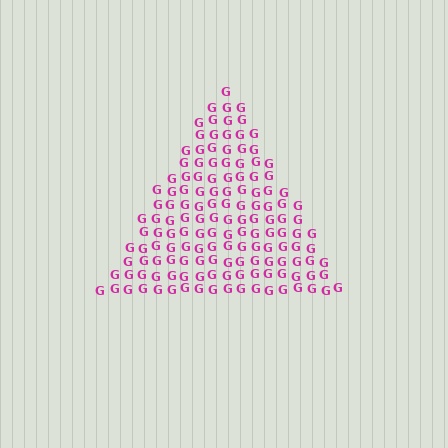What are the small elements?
The small elements are letter G's.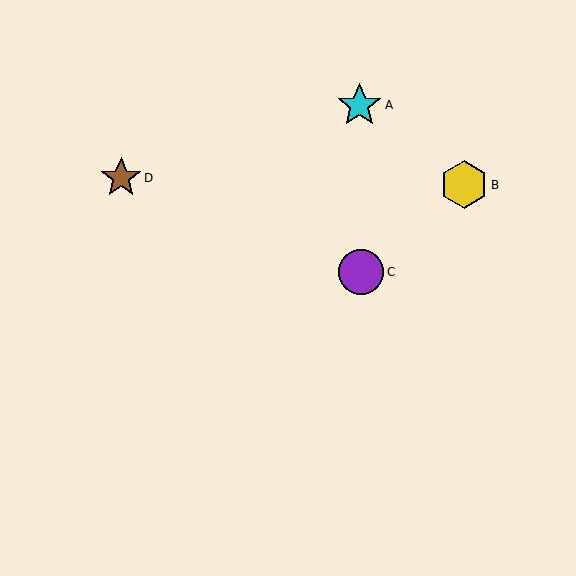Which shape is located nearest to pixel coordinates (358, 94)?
The cyan star (labeled A) at (359, 105) is nearest to that location.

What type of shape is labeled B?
Shape B is a yellow hexagon.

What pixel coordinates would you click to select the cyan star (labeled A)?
Click at (359, 105) to select the cyan star A.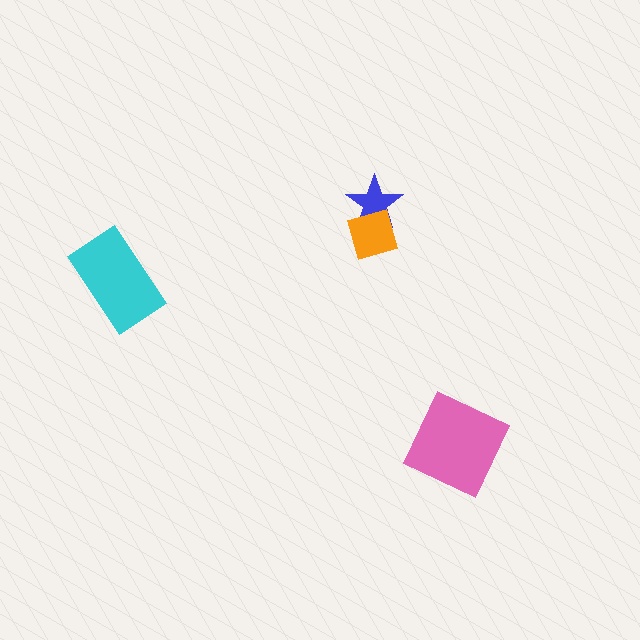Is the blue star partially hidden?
Yes, it is partially covered by another shape.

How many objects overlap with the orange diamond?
1 object overlaps with the orange diamond.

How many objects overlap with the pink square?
0 objects overlap with the pink square.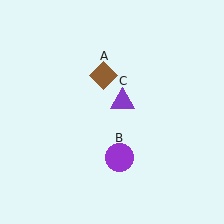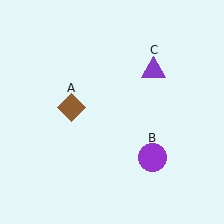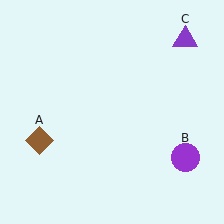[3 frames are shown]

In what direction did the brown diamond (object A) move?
The brown diamond (object A) moved down and to the left.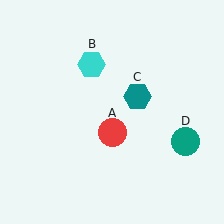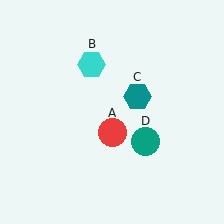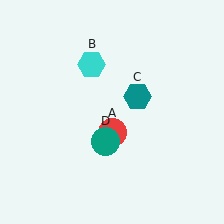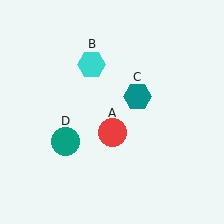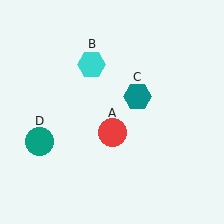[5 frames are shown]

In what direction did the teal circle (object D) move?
The teal circle (object D) moved left.